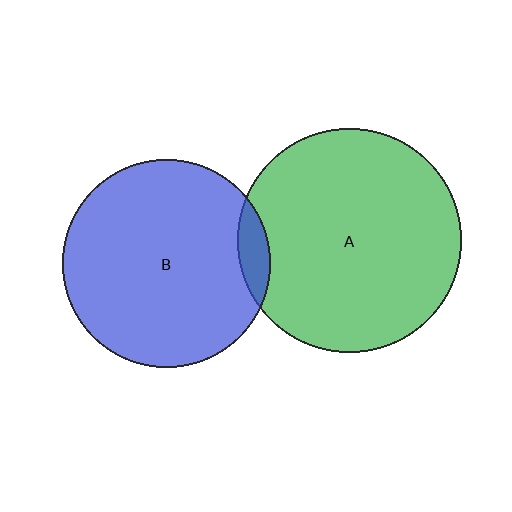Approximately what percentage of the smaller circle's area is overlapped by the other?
Approximately 5%.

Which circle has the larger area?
Circle A (green).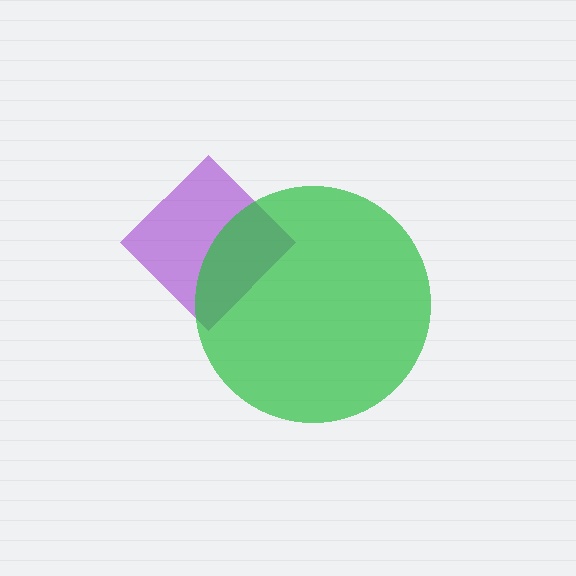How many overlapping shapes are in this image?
There are 2 overlapping shapes in the image.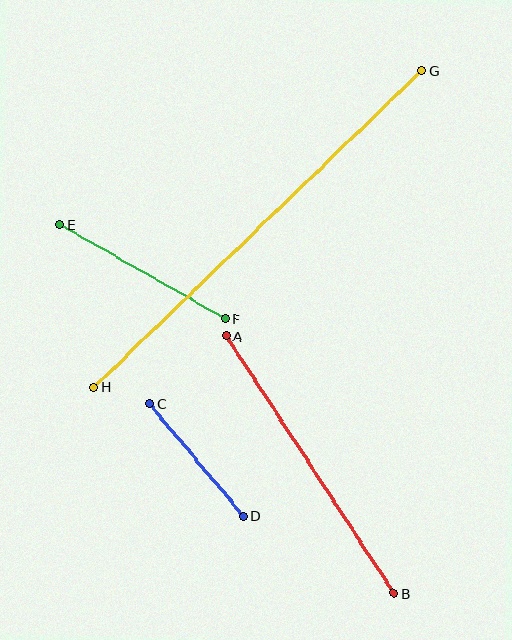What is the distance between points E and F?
The distance is approximately 190 pixels.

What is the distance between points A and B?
The distance is approximately 307 pixels.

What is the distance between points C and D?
The distance is approximately 147 pixels.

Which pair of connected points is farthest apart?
Points G and H are farthest apart.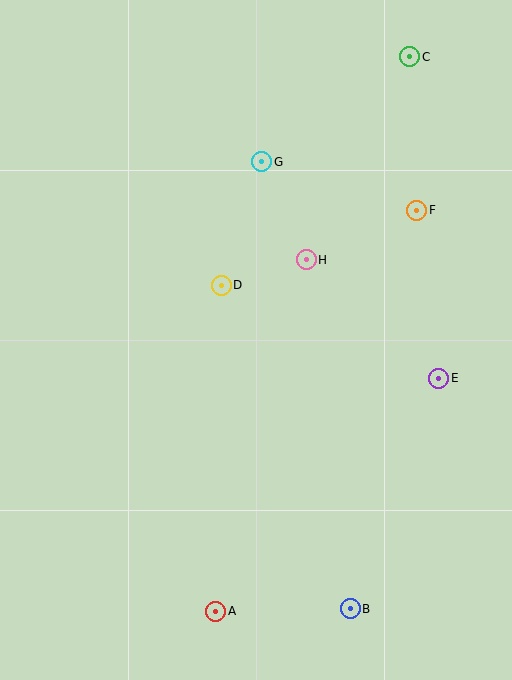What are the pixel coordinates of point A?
Point A is at (216, 611).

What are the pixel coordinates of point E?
Point E is at (439, 378).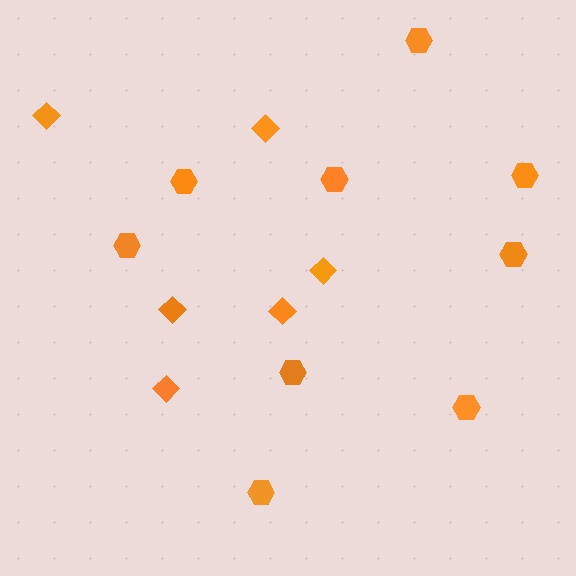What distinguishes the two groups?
There are 2 groups: one group of diamonds (6) and one group of hexagons (9).